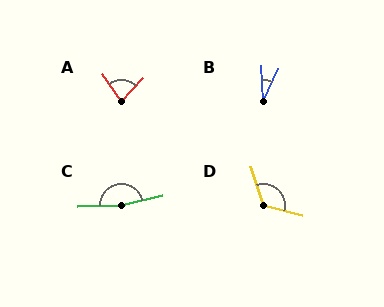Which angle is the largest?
C, at approximately 169 degrees.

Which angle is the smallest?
B, at approximately 27 degrees.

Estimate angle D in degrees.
Approximately 123 degrees.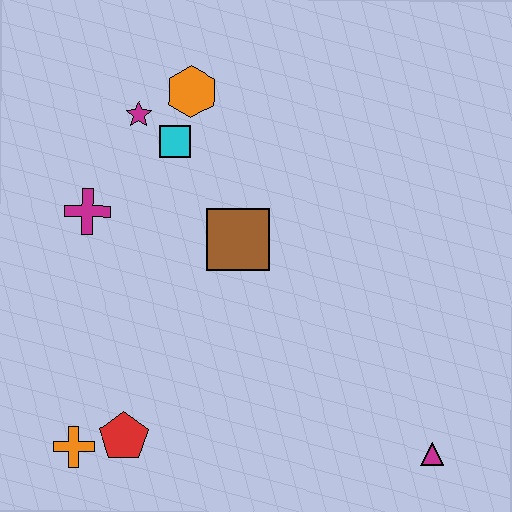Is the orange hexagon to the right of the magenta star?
Yes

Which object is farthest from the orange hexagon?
The magenta triangle is farthest from the orange hexagon.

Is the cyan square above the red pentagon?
Yes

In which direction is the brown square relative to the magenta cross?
The brown square is to the right of the magenta cross.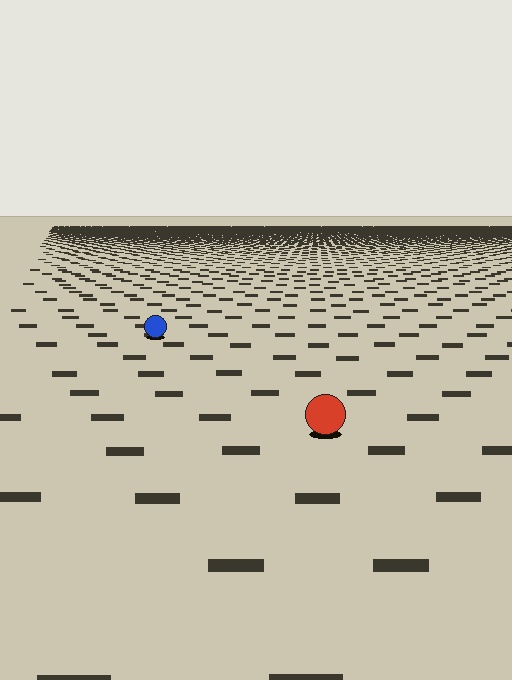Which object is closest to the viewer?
The red circle is closest. The texture marks near it are larger and more spread out.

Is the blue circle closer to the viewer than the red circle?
No. The red circle is closer — you can tell from the texture gradient: the ground texture is coarser near it.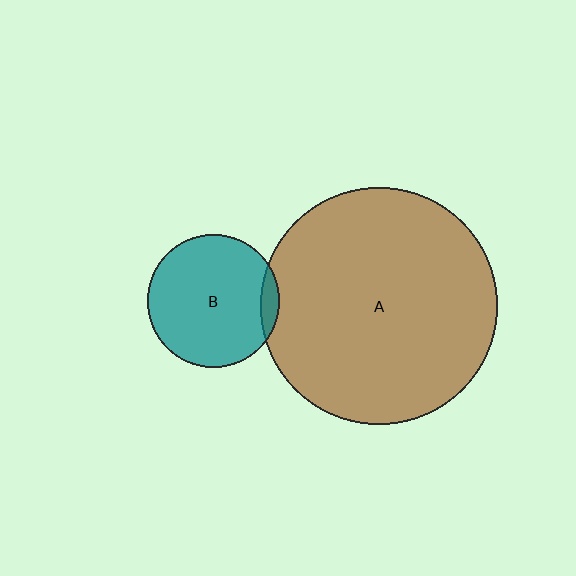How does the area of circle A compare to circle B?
Approximately 3.2 times.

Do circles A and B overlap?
Yes.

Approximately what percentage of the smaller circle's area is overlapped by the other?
Approximately 5%.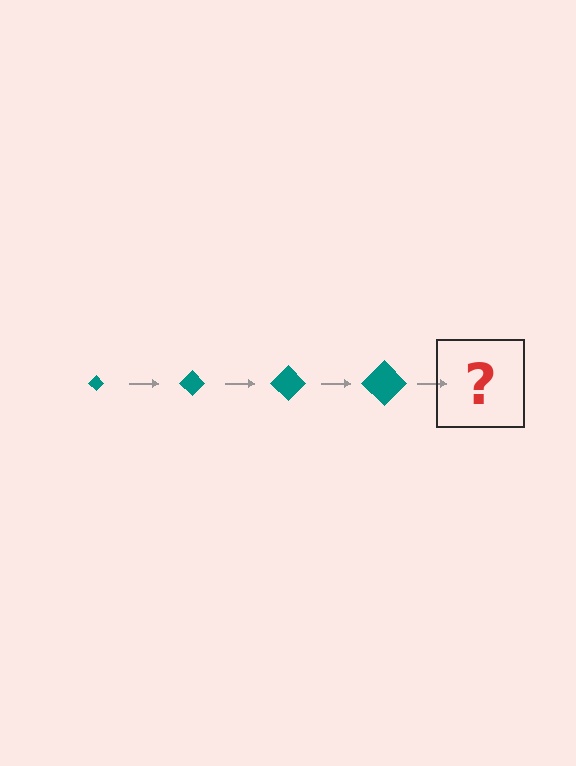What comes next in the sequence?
The next element should be a teal diamond, larger than the previous one.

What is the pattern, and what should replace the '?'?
The pattern is that the diamond gets progressively larger each step. The '?' should be a teal diamond, larger than the previous one.